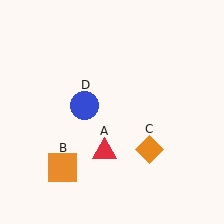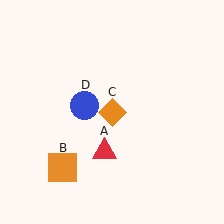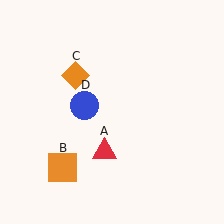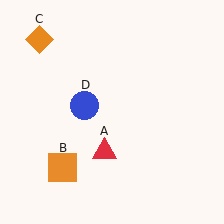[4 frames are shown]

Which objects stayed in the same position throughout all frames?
Red triangle (object A) and orange square (object B) and blue circle (object D) remained stationary.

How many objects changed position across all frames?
1 object changed position: orange diamond (object C).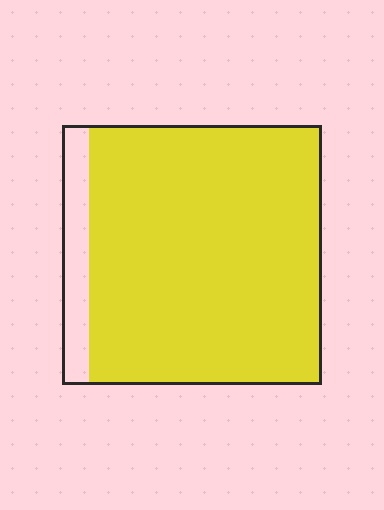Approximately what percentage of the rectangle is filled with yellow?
Approximately 90%.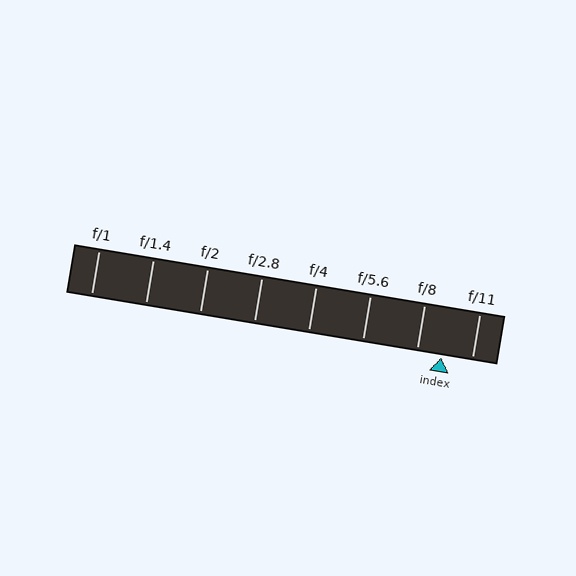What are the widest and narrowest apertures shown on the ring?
The widest aperture shown is f/1 and the narrowest is f/11.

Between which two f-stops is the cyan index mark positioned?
The index mark is between f/8 and f/11.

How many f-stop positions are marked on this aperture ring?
There are 8 f-stop positions marked.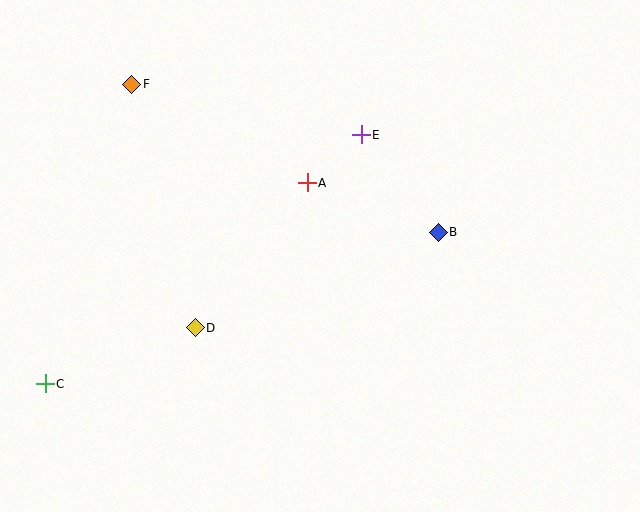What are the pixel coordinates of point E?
Point E is at (361, 135).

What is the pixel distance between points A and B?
The distance between A and B is 140 pixels.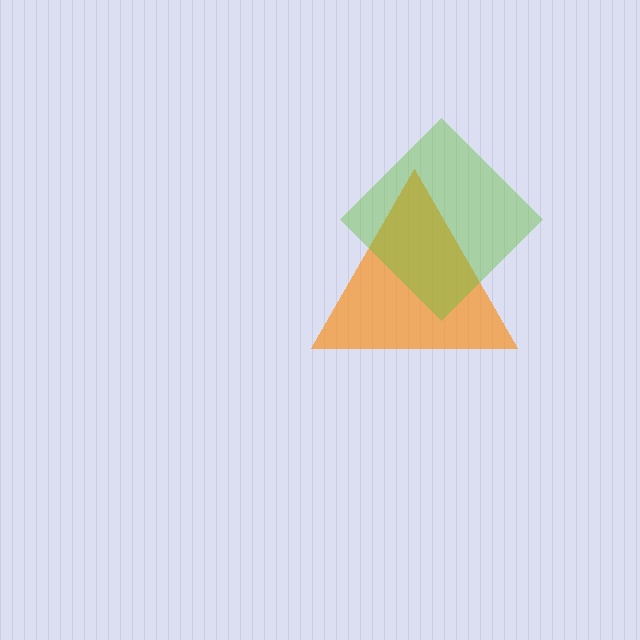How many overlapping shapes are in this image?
There are 2 overlapping shapes in the image.